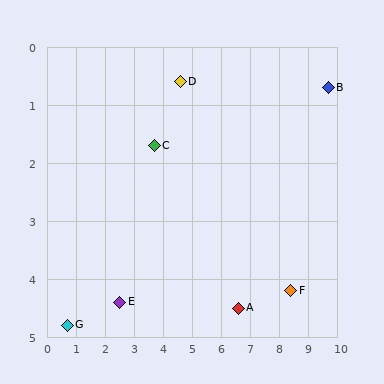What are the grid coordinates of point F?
Point F is at approximately (8.4, 4.2).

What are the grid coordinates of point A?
Point A is at approximately (6.6, 4.5).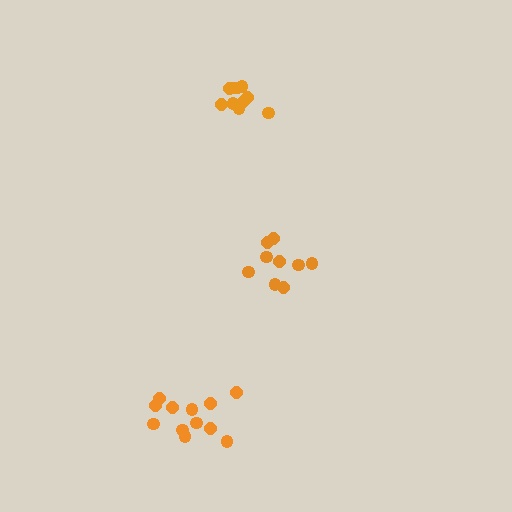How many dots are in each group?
Group 1: 9 dots, Group 2: 10 dots, Group 3: 12 dots (31 total).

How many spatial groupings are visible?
There are 3 spatial groupings.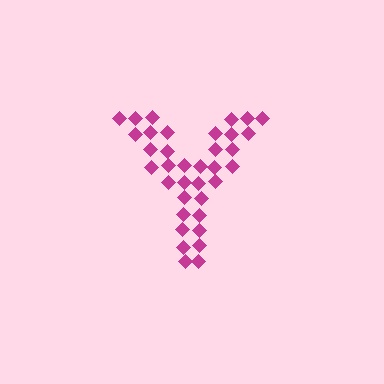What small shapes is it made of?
It is made of small diamonds.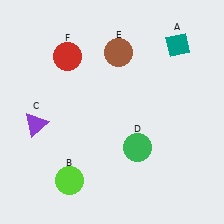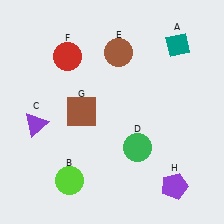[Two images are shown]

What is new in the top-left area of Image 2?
A brown square (G) was added in the top-left area of Image 2.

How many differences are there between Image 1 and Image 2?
There are 2 differences between the two images.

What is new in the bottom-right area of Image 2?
A purple pentagon (H) was added in the bottom-right area of Image 2.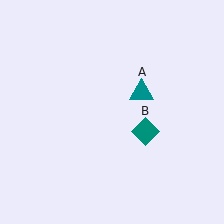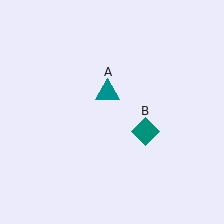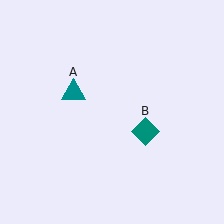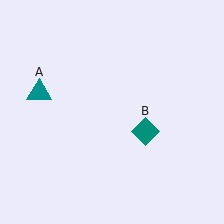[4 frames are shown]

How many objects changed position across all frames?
1 object changed position: teal triangle (object A).